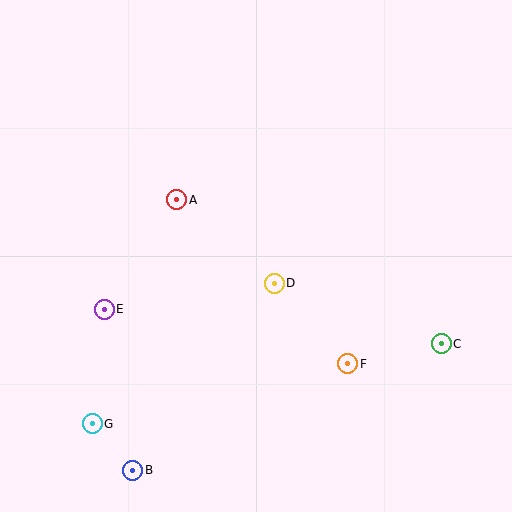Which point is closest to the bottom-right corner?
Point C is closest to the bottom-right corner.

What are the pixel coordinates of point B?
Point B is at (133, 470).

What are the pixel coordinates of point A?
Point A is at (177, 200).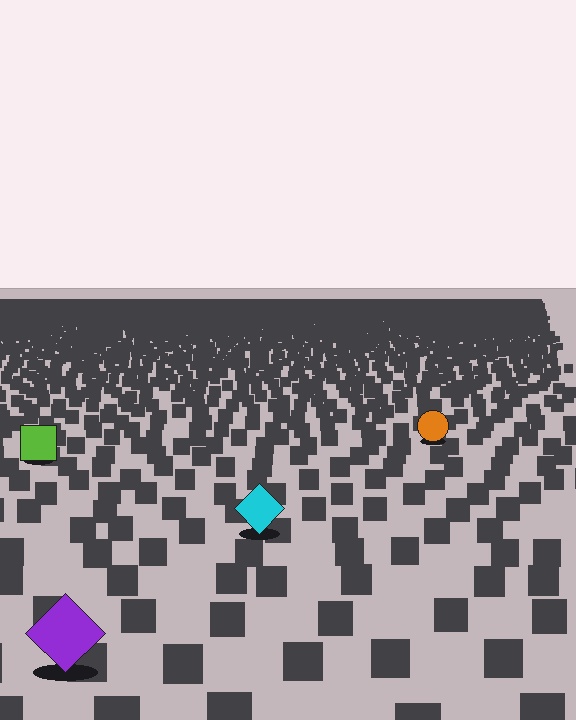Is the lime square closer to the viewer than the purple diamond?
No. The purple diamond is closer — you can tell from the texture gradient: the ground texture is coarser near it.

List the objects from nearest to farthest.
From nearest to farthest: the purple diamond, the cyan diamond, the lime square, the orange circle.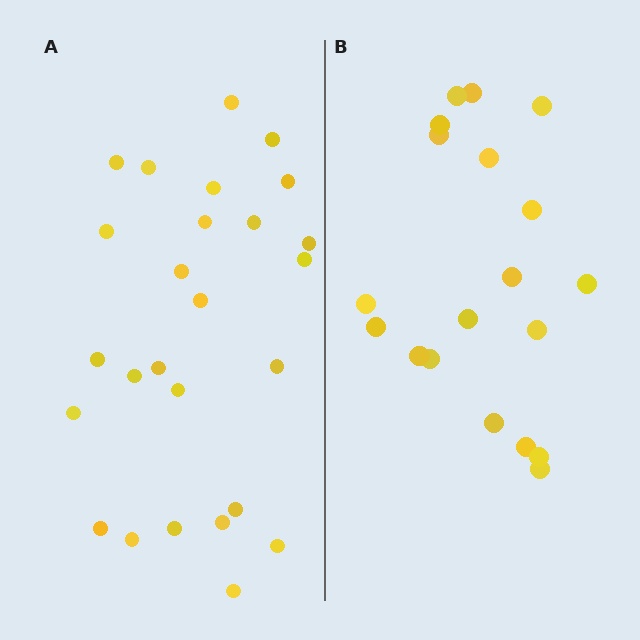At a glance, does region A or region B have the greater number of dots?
Region A (the left region) has more dots.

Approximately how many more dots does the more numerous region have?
Region A has roughly 8 or so more dots than region B.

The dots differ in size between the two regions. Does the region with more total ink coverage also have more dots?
No. Region B has more total ink coverage because its dots are larger, but region A actually contains more individual dots. Total area can be misleading — the number of items is what matters here.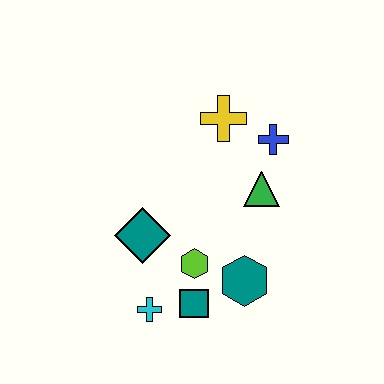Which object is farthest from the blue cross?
The cyan cross is farthest from the blue cross.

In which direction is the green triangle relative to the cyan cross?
The green triangle is above the cyan cross.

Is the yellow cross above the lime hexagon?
Yes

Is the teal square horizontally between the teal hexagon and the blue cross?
No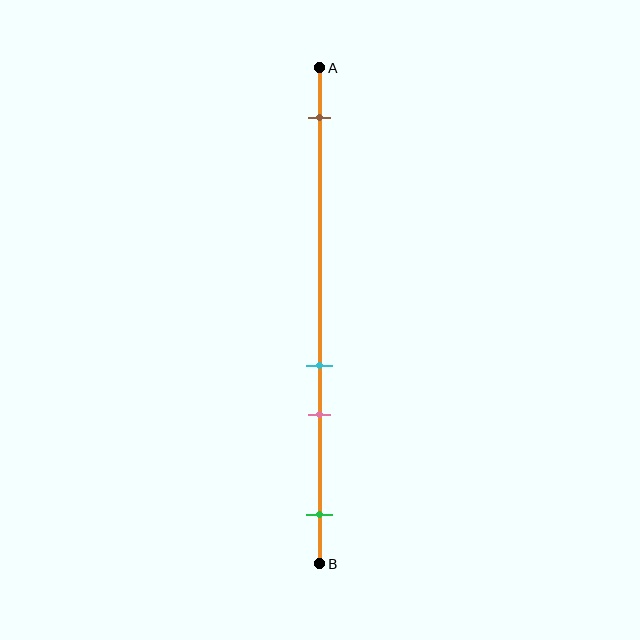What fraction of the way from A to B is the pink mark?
The pink mark is approximately 70% (0.7) of the way from A to B.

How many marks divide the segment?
There are 4 marks dividing the segment.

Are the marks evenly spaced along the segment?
No, the marks are not evenly spaced.